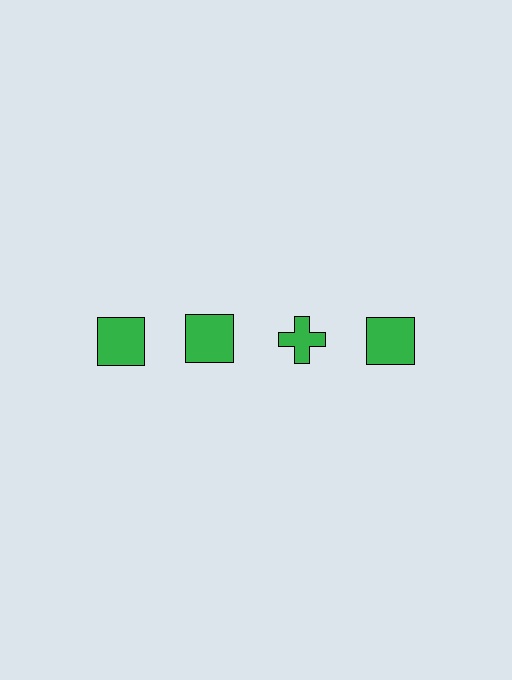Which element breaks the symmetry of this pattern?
The green cross in the top row, center column breaks the symmetry. All other shapes are green squares.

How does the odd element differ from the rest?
It has a different shape: cross instead of square.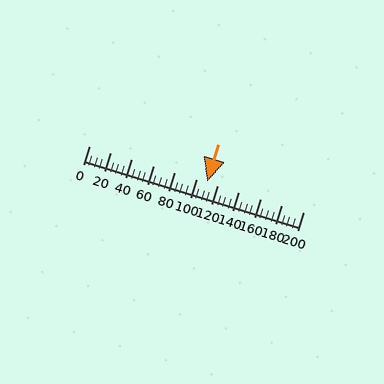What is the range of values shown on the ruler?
The ruler shows values from 0 to 200.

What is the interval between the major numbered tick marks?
The major tick marks are spaced 20 units apart.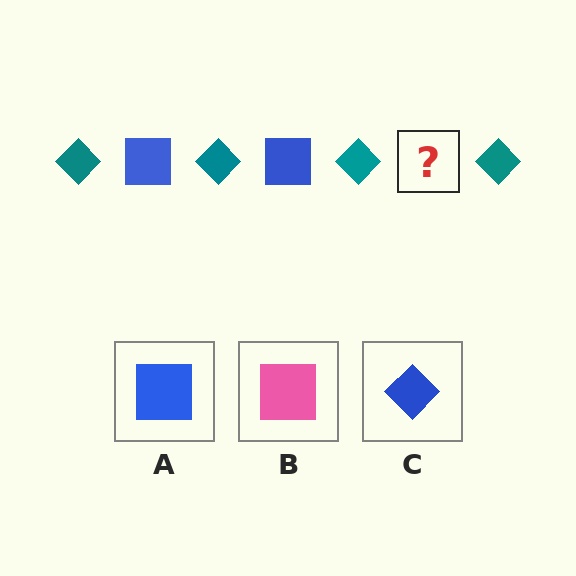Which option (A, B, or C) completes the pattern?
A.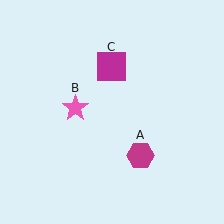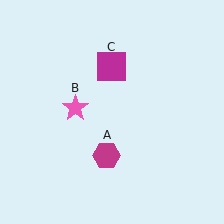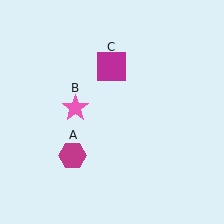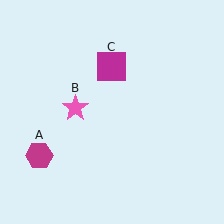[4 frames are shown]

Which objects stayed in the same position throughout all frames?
Pink star (object B) and magenta square (object C) remained stationary.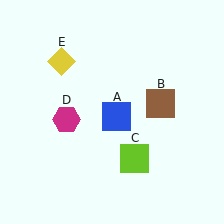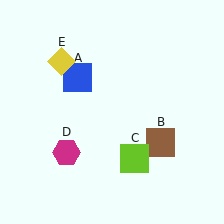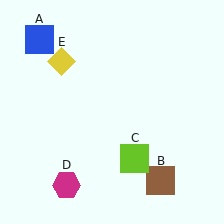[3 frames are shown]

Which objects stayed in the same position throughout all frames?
Lime square (object C) and yellow diamond (object E) remained stationary.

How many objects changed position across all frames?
3 objects changed position: blue square (object A), brown square (object B), magenta hexagon (object D).